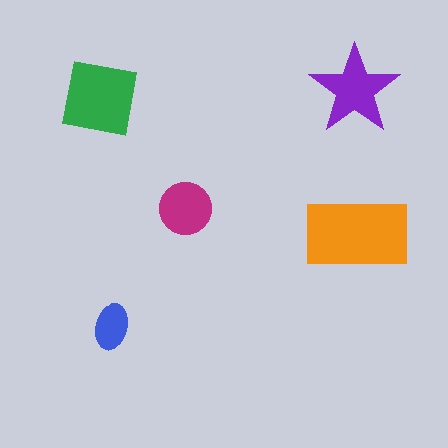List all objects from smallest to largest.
The blue ellipse, the magenta circle, the purple star, the green square, the orange rectangle.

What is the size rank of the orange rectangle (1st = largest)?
1st.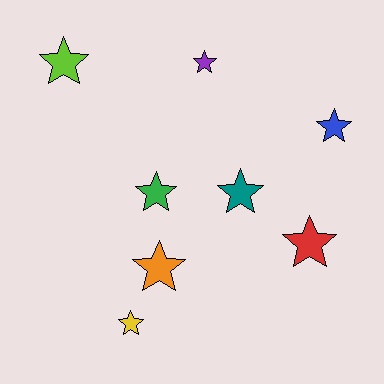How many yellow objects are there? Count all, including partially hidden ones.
There is 1 yellow object.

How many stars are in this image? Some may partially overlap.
There are 8 stars.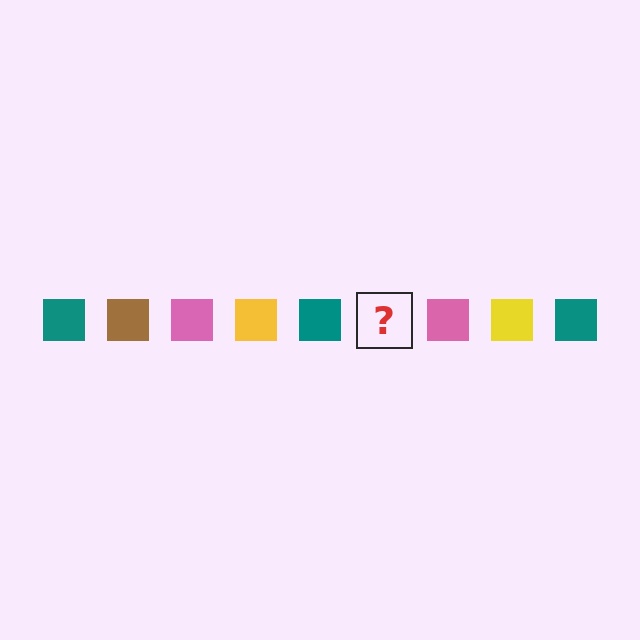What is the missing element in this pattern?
The missing element is a brown square.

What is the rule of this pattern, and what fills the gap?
The rule is that the pattern cycles through teal, brown, pink, yellow squares. The gap should be filled with a brown square.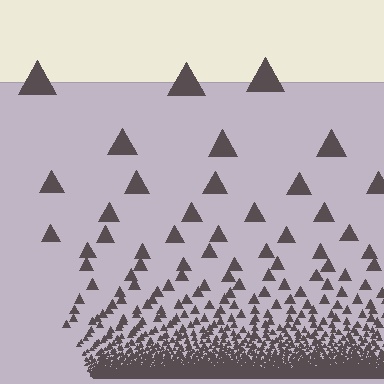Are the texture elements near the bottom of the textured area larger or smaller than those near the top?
Smaller. The gradient is inverted — elements near the bottom are smaller and denser.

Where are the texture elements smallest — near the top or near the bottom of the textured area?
Near the bottom.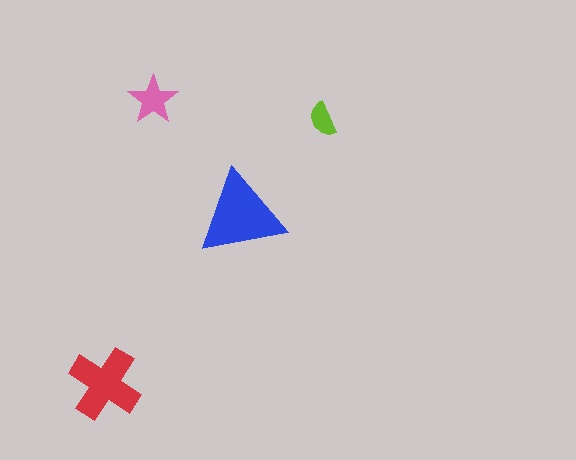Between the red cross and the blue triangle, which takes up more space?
The blue triangle.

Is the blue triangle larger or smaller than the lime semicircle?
Larger.